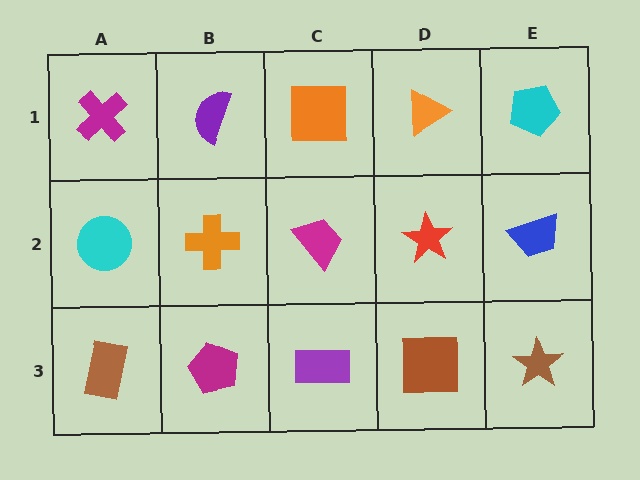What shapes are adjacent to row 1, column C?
A magenta trapezoid (row 2, column C), a purple semicircle (row 1, column B), an orange triangle (row 1, column D).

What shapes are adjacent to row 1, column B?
An orange cross (row 2, column B), a magenta cross (row 1, column A), an orange square (row 1, column C).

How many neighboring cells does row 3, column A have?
2.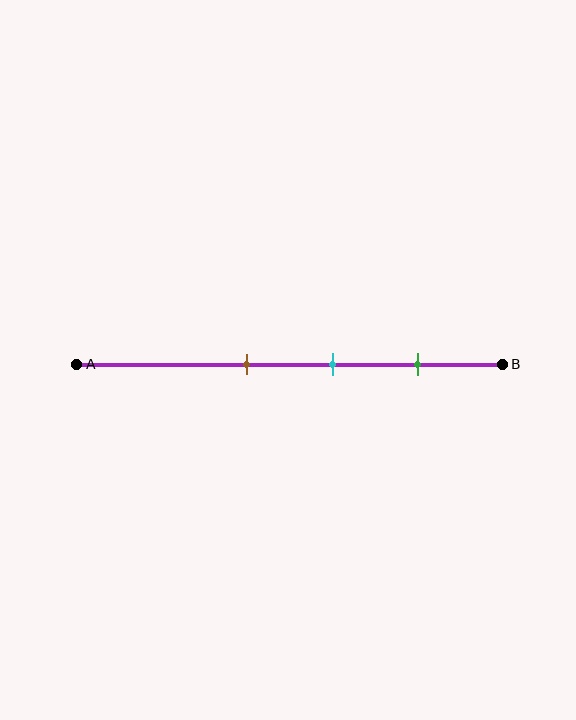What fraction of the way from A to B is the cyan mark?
The cyan mark is approximately 60% (0.6) of the way from A to B.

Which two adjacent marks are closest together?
The brown and cyan marks are the closest adjacent pair.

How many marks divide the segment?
There are 3 marks dividing the segment.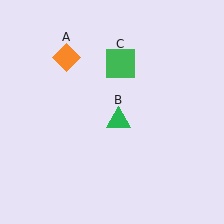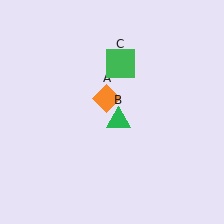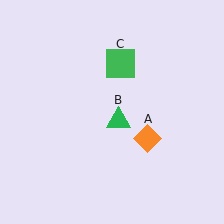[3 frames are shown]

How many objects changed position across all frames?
1 object changed position: orange diamond (object A).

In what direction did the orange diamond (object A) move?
The orange diamond (object A) moved down and to the right.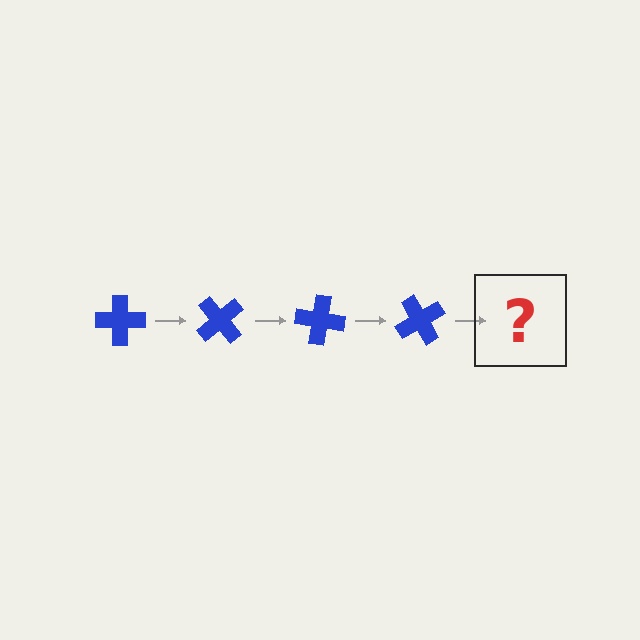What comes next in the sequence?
The next element should be a blue cross rotated 200 degrees.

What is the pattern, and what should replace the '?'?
The pattern is that the cross rotates 50 degrees each step. The '?' should be a blue cross rotated 200 degrees.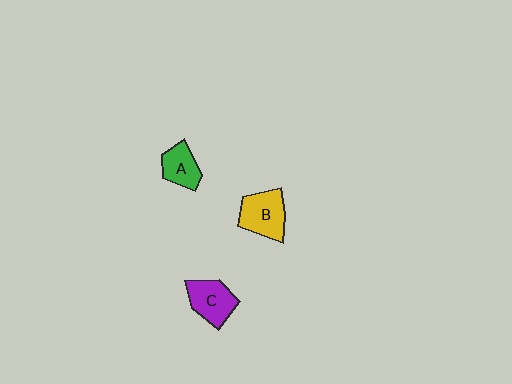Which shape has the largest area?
Shape B (yellow).